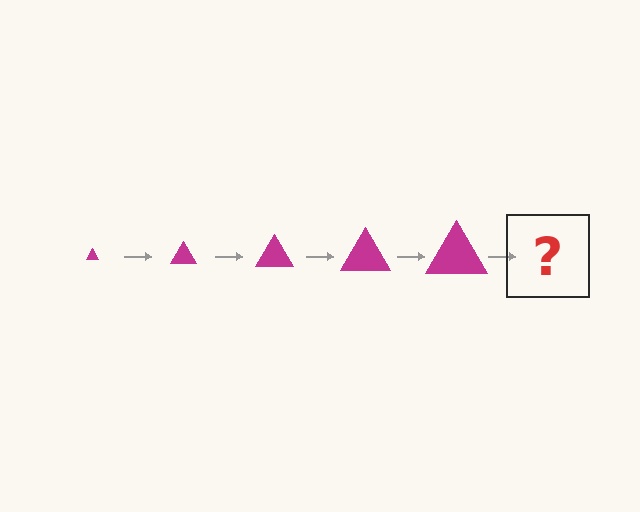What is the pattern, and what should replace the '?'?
The pattern is that the triangle gets progressively larger each step. The '?' should be a magenta triangle, larger than the previous one.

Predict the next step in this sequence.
The next step is a magenta triangle, larger than the previous one.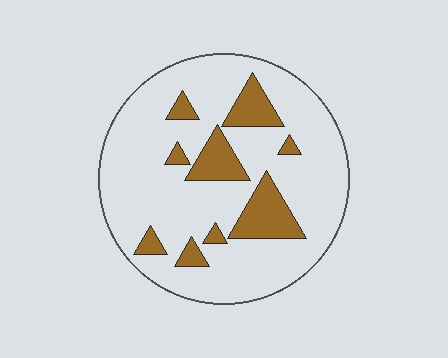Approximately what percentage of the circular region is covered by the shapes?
Approximately 20%.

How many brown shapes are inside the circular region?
9.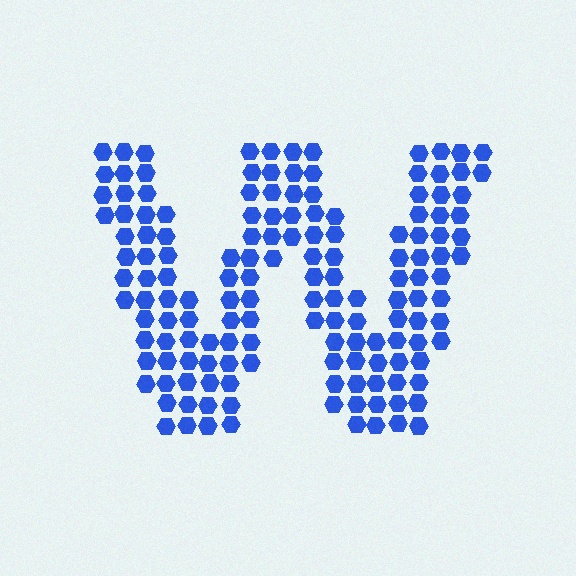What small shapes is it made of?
It is made of small hexagons.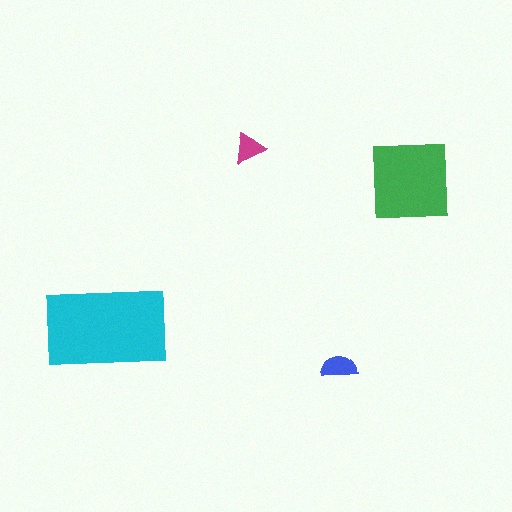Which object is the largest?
The cyan rectangle.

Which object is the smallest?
The magenta triangle.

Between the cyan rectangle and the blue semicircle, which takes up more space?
The cyan rectangle.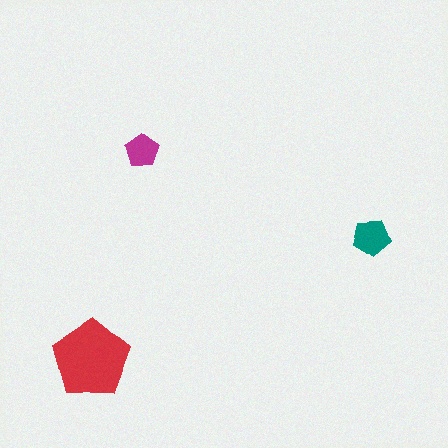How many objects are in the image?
There are 3 objects in the image.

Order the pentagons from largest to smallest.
the red one, the teal one, the magenta one.